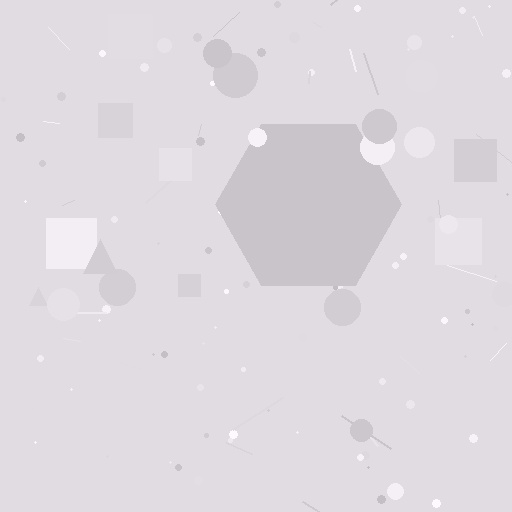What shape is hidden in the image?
A hexagon is hidden in the image.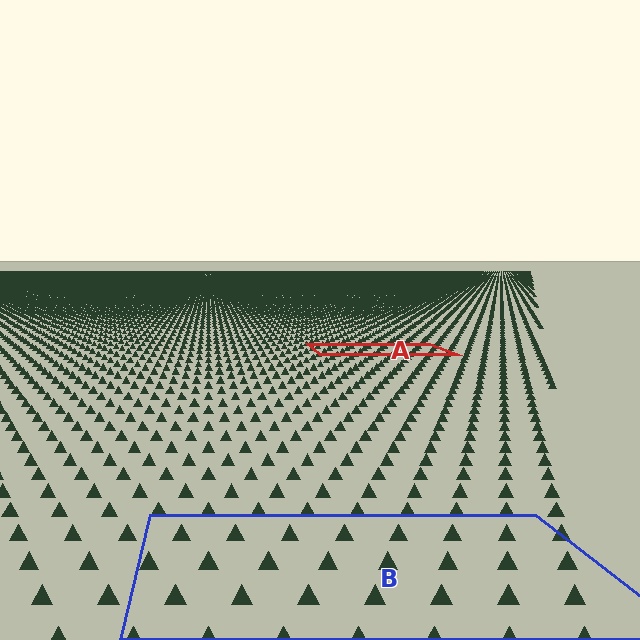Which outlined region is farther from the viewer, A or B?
Region A is farther from the viewer — the texture elements inside it appear smaller and more densely packed.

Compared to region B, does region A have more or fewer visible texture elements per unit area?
Region A has more texture elements per unit area — they are packed more densely because it is farther away.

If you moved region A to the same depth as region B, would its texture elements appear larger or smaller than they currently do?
They would appear larger. At a closer depth, the same texture elements are projected at a bigger on-screen size.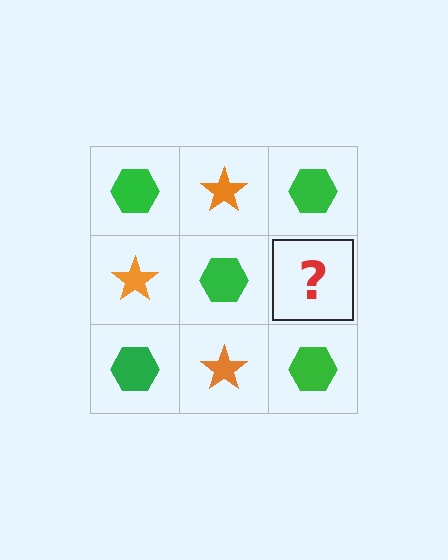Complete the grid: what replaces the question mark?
The question mark should be replaced with an orange star.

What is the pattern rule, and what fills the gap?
The rule is that it alternates green hexagon and orange star in a checkerboard pattern. The gap should be filled with an orange star.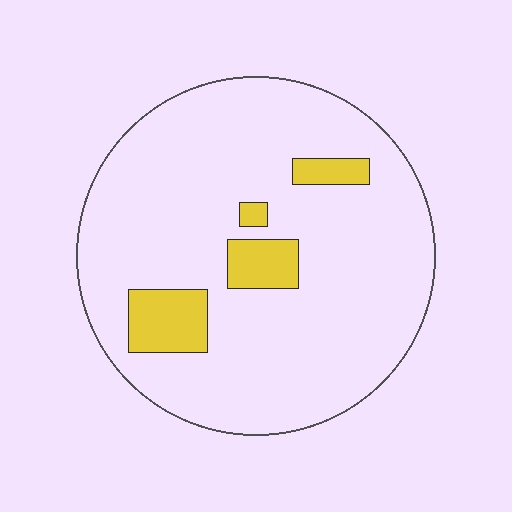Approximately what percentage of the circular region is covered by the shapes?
Approximately 10%.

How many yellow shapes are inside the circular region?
4.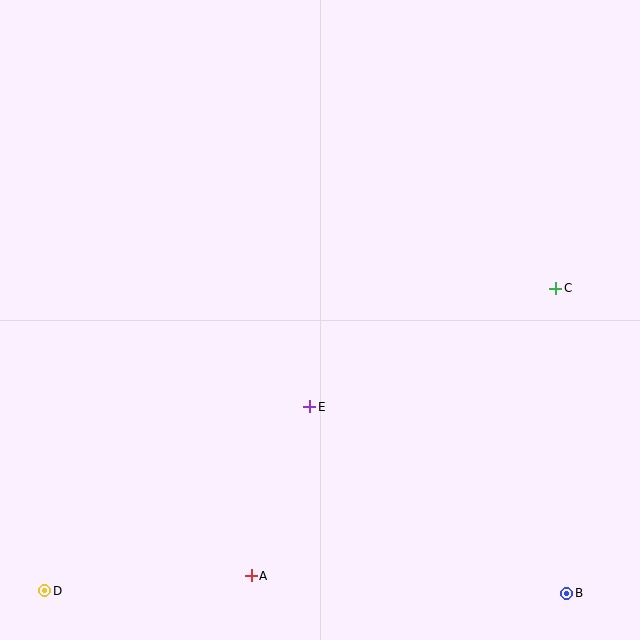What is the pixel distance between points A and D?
The distance between A and D is 207 pixels.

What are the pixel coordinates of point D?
Point D is at (45, 591).